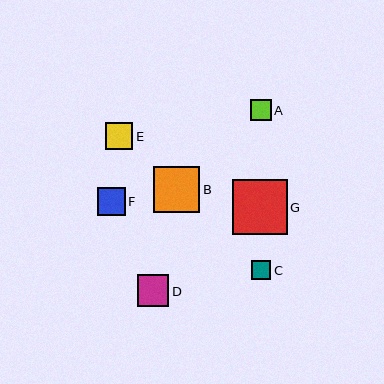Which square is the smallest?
Square C is the smallest with a size of approximately 19 pixels.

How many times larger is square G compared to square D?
Square G is approximately 1.7 times the size of square D.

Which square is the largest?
Square G is the largest with a size of approximately 55 pixels.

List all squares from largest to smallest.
From largest to smallest: G, B, D, E, F, A, C.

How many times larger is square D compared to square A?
Square D is approximately 1.6 times the size of square A.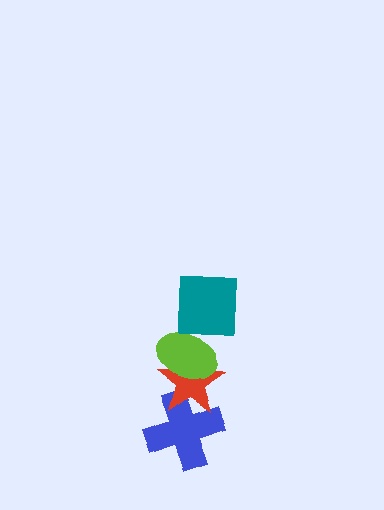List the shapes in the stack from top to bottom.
From top to bottom: the teal square, the lime ellipse, the red star, the blue cross.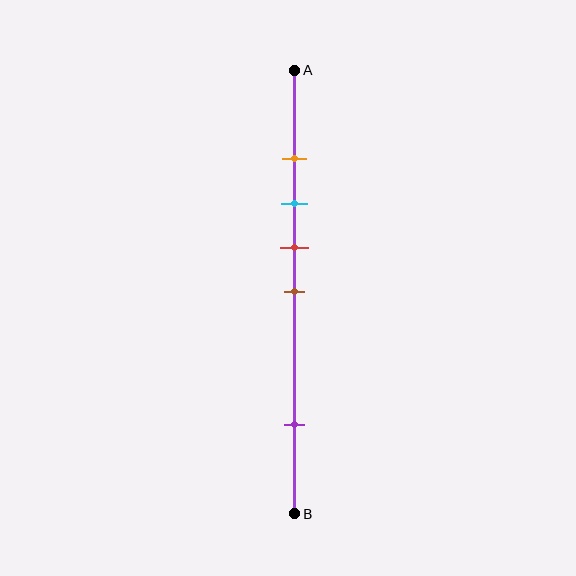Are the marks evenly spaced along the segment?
No, the marks are not evenly spaced.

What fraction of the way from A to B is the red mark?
The red mark is approximately 40% (0.4) of the way from A to B.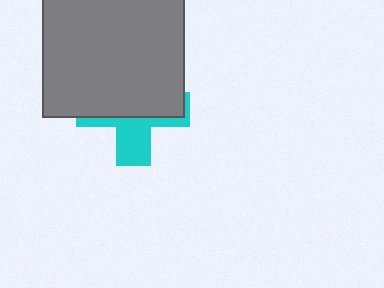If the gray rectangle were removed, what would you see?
You would see the complete cyan cross.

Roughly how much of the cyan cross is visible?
A small part of it is visible (roughly 38%).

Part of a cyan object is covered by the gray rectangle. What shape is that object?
It is a cross.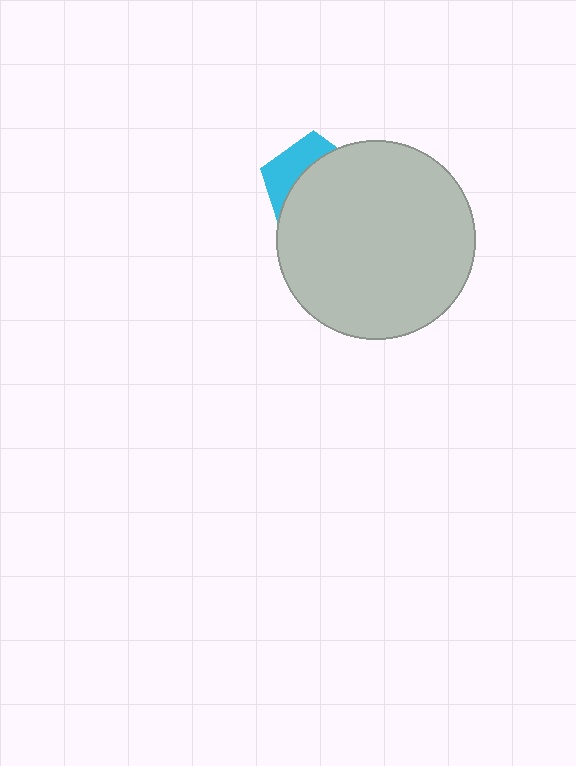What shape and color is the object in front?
The object in front is a light gray circle.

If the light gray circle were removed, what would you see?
You would see the complete cyan pentagon.